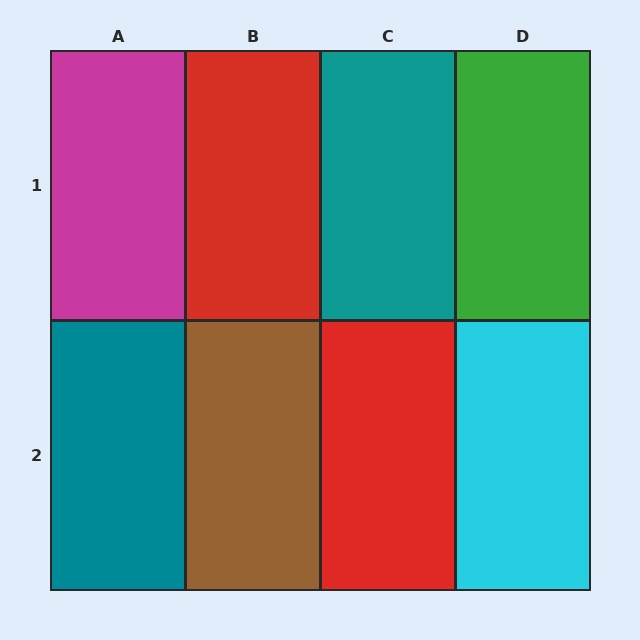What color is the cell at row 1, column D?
Green.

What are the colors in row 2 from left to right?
Teal, brown, red, cyan.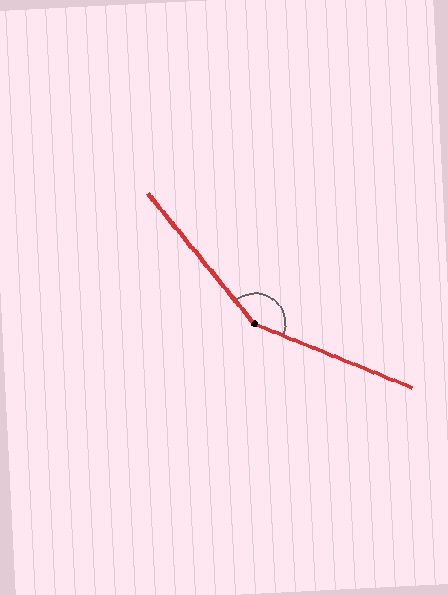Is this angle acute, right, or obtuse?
It is obtuse.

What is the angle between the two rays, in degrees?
Approximately 151 degrees.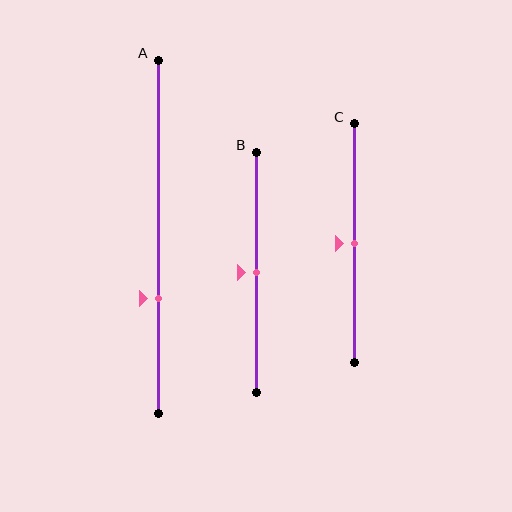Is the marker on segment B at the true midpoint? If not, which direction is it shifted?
Yes, the marker on segment B is at the true midpoint.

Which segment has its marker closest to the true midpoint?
Segment B has its marker closest to the true midpoint.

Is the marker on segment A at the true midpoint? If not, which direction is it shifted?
No, the marker on segment A is shifted downward by about 17% of the segment length.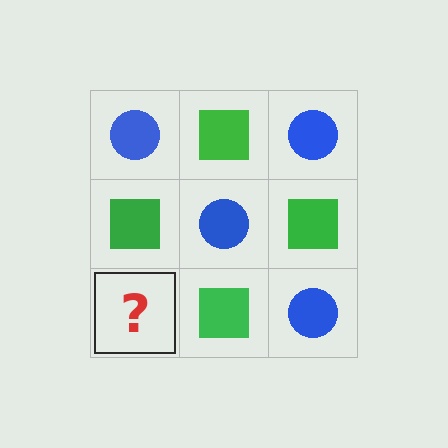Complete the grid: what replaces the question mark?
The question mark should be replaced with a blue circle.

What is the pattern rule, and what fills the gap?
The rule is that it alternates blue circle and green square in a checkerboard pattern. The gap should be filled with a blue circle.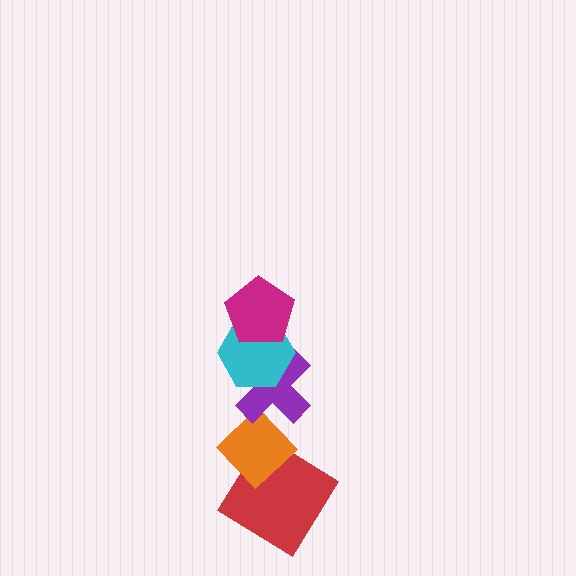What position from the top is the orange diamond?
The orange diamond is 4th from the top.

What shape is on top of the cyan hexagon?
The magenta pentagon is on top of the cyan hexagon.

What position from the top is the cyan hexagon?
The cyan hexagon is 2nd from the top.